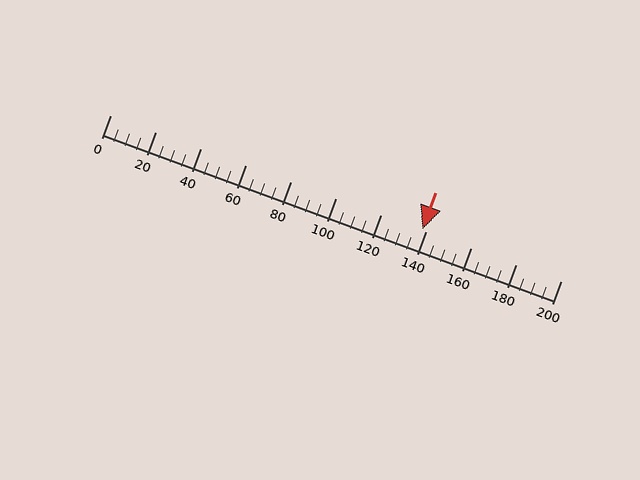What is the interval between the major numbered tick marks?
The major tick marks are spaced 20 units apart.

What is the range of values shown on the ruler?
The ruler shows values from 0 to 200.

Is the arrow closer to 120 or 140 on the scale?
The arrow is closer to 140.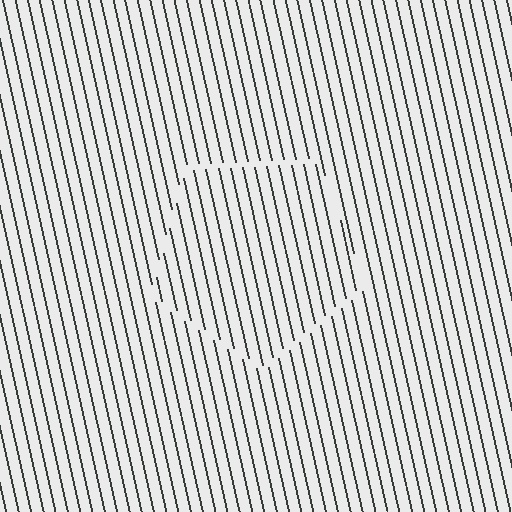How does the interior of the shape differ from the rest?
The interior of the shape contains the same grating, shifted by half a period — the contour is defined by the phase discontinuity where line-ends from the inner and outer gratings abut.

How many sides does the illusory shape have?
5 sides — the line-ends trace a pentagon.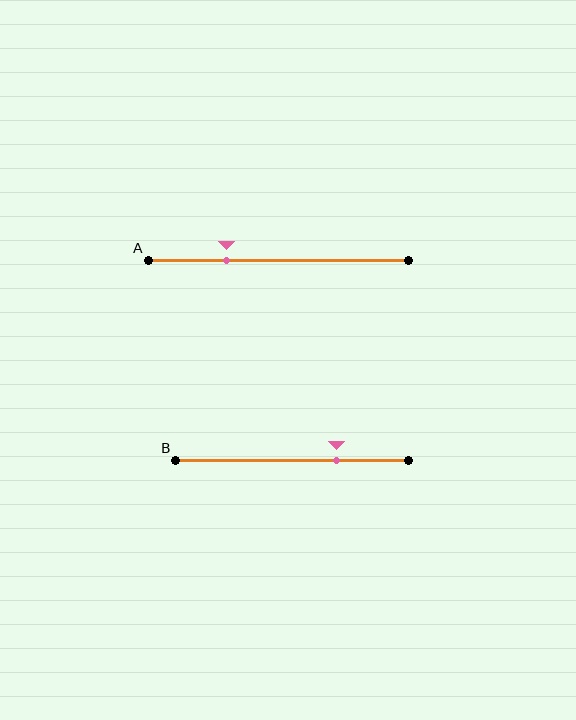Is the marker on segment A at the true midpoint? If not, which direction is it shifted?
No, the marker on segment A is shifted to the left by about 20% of the segment length.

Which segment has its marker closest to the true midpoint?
Segment B has its marker closest to the true midpoint.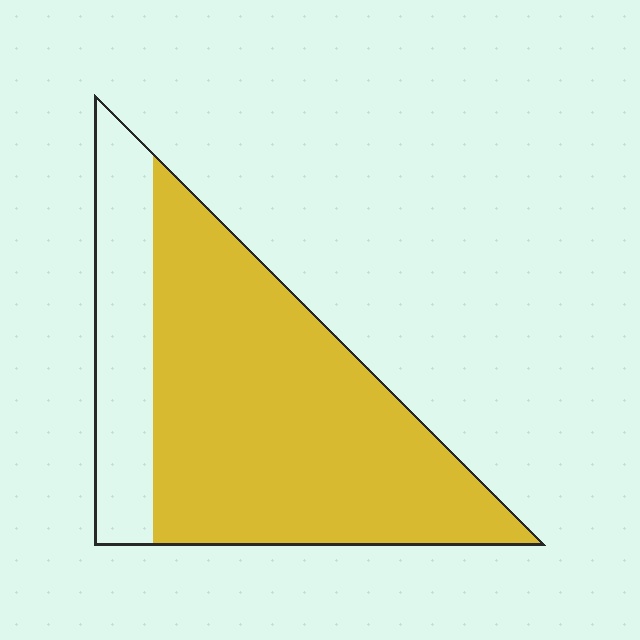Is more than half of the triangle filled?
Yes.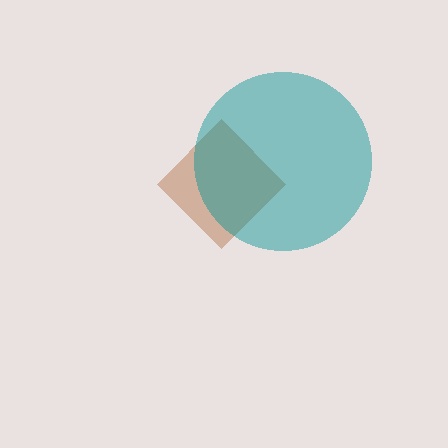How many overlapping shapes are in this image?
There are 2 overlapping shapes in the image.